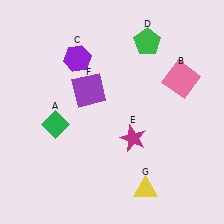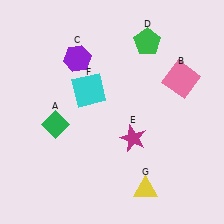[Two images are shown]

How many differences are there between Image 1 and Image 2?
There is 1 difference between the two images.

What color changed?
The square (F) changed from purple in Image 1 to cyan in Image 2.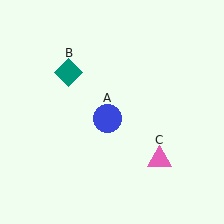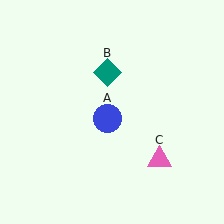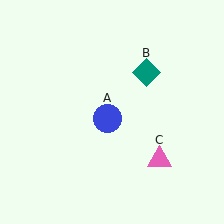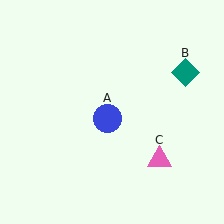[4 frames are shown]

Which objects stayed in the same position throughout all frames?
Blue circle (object A) and pink triangle (object C) remained stationary.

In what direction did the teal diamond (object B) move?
The teal diamond (object B) moved right.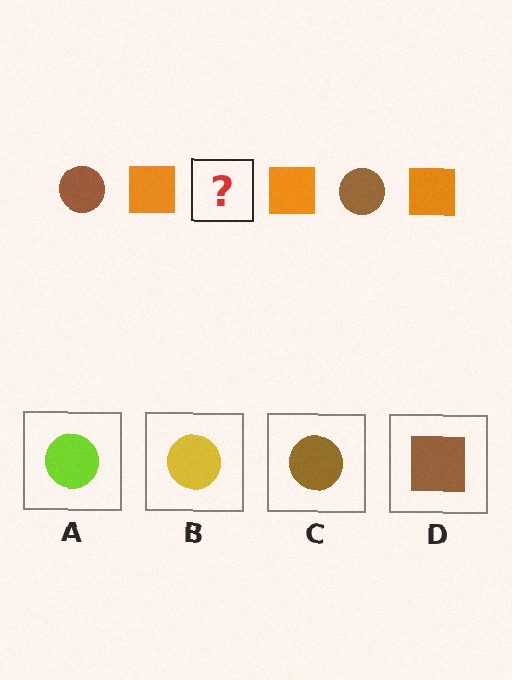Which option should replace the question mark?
Option C.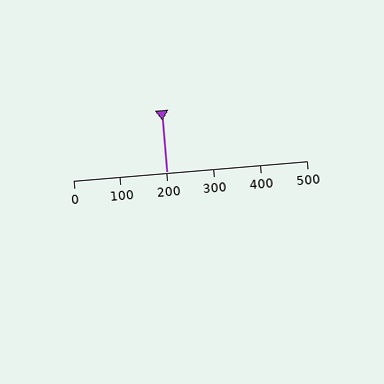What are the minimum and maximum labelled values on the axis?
The axis runs from 0 to 500.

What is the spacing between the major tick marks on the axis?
The major ticks are spaced 100 apart.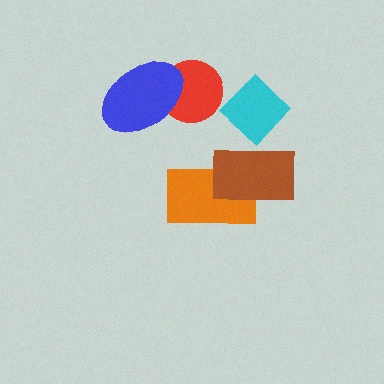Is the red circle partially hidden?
Yes, it is partially covered by another shape.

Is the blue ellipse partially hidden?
No, no other shape covers it.